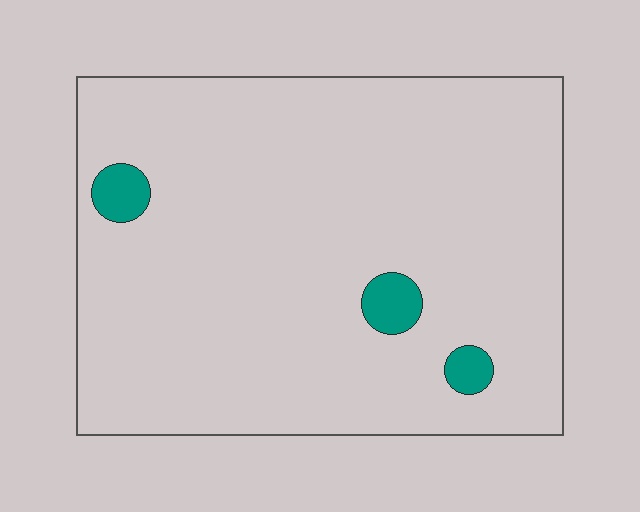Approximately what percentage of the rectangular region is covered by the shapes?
Approximately 5%.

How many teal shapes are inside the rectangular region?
3.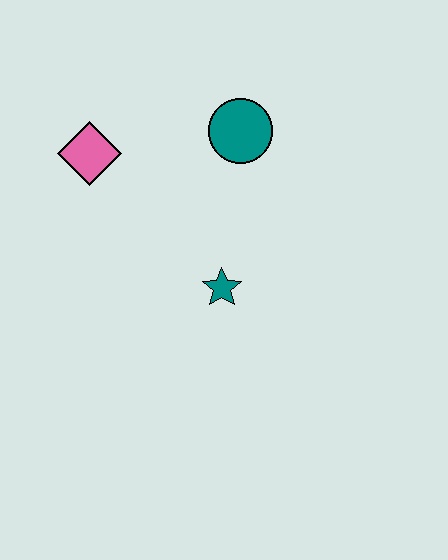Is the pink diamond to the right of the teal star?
No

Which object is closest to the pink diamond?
The teal circle is closest to the pink diamond.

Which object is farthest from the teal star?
The pink diamond is farthest from the teal star.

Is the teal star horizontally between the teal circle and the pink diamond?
Yes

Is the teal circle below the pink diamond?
No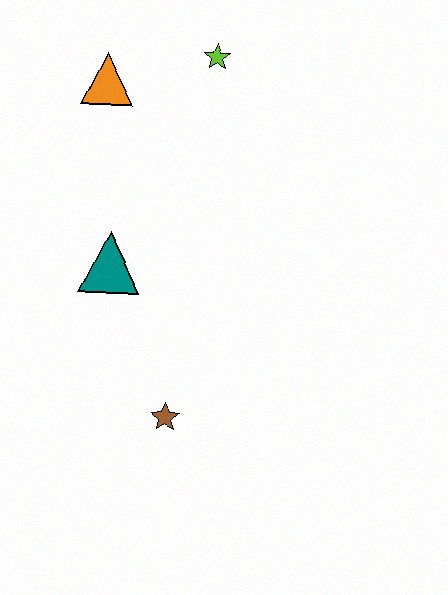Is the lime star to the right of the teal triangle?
Yes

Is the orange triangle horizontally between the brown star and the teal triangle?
No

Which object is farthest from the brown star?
The lime star is farthest from the brown star.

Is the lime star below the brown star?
No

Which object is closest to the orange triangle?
The lime star is closest to the orange triangle.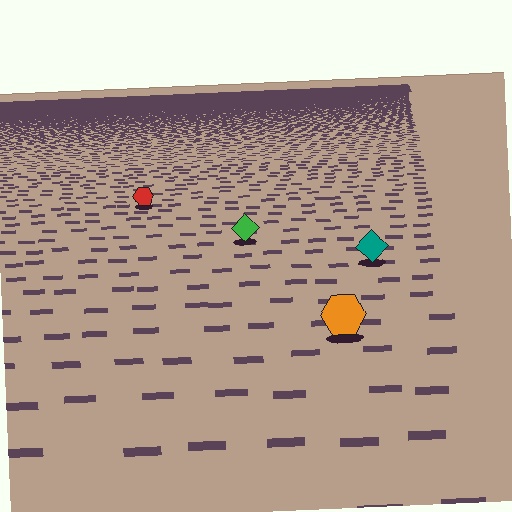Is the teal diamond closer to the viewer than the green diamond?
Yes. The teal diamond is closer — you can tell from the texture gradient: the ground texture is coarser near it.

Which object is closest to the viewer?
The orange hexagon is closest. The texture marks near it are larger and more spread out.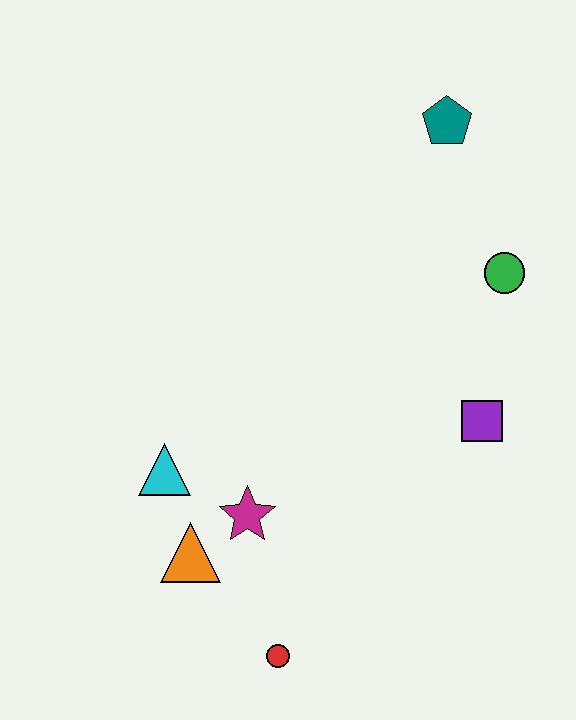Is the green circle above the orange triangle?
Yes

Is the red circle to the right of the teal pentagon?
No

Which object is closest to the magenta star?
The orange triangle is closest to the magenta star.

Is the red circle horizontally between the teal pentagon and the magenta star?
Yes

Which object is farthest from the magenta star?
The teal pentagon is farthest from the magenta star.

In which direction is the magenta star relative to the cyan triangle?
The magenta star is to the right of the cyan triangle.